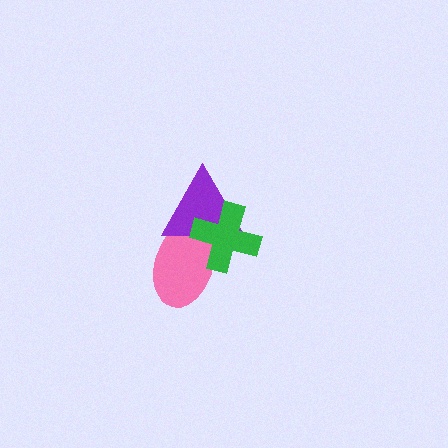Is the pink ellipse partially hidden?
Yes, it is partially covered by another shape.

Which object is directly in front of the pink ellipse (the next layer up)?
The purple triangle is directly in front of the pink ellipse.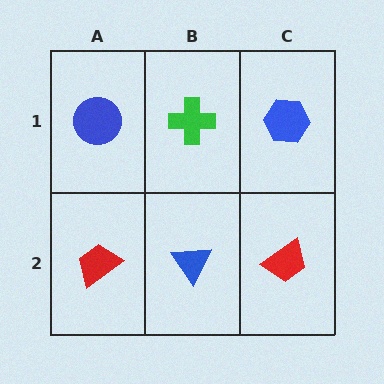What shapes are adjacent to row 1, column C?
A red trapezoid (row 2, column C), a green cross (row 1, column B).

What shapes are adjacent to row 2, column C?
A blue hexagon (row 1, column C), a blue triangle (row 2, column B).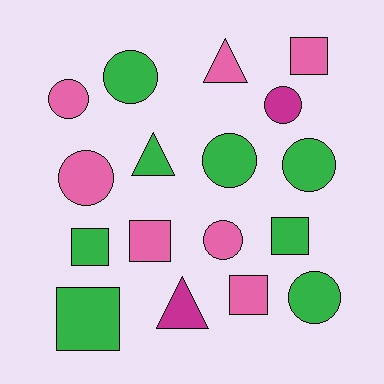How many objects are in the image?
There are 17 objects.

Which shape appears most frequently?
Circle, with 8 objects.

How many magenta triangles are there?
There is 1 magenta triangle.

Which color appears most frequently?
Green, with 8 objects.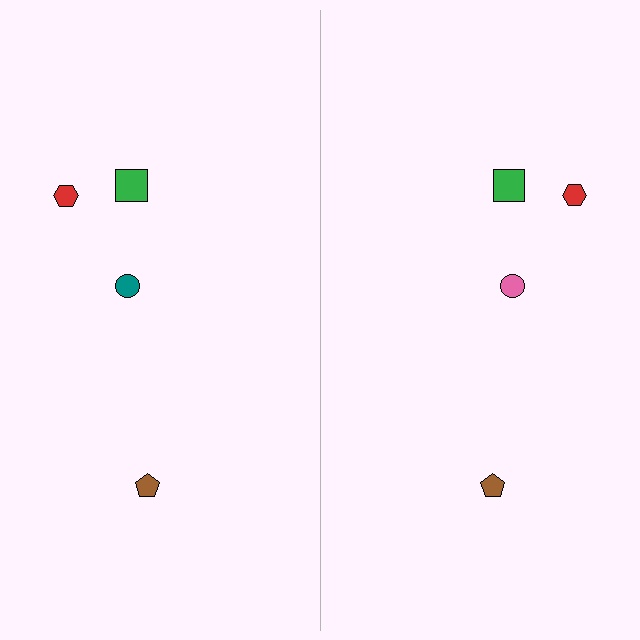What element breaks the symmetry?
The pink circle on the right side breaks the symmetry — its mirror counterpart is teal.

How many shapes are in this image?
There are 8 shapes in this image.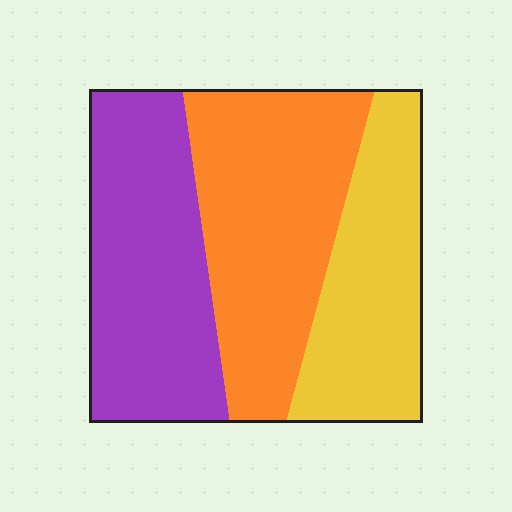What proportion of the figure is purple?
Purple covers around 35% of the figure.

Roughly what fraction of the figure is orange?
Orange covers around 35% of the figure.